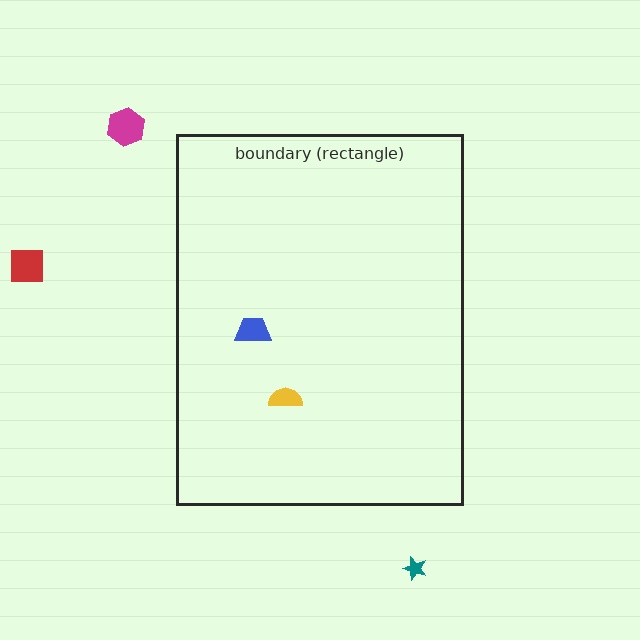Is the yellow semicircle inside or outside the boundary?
Inside.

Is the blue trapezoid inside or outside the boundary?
Inside.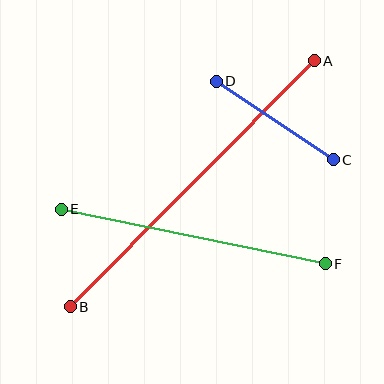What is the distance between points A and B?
The distance is approximately 347 pixels.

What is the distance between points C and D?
The distance is approximately 141 pixels.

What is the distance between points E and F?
The distance is approximately 270 pixels.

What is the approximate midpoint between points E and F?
The midpoint is at approximately (193, 237) pixels.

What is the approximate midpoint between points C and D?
The midpoint is at approximately (275, 120) pixels.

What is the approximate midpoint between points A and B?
The midpoint is at approximately (192, 184) pixels.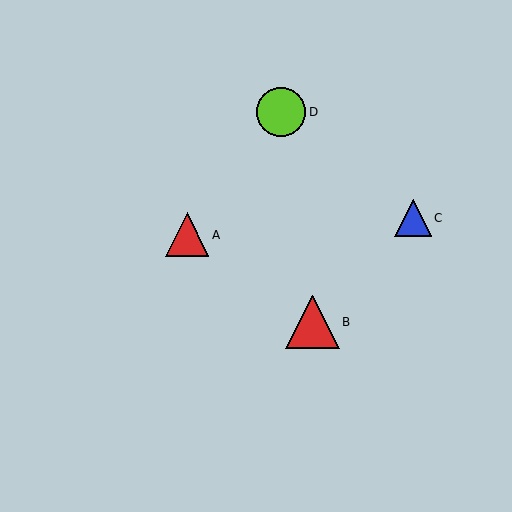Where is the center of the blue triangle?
The center of the blue triangle is at (413, 218).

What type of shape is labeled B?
Shape B is a red triangle.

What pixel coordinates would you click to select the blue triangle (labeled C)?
Click at (413, 218) to select the blue triangle C.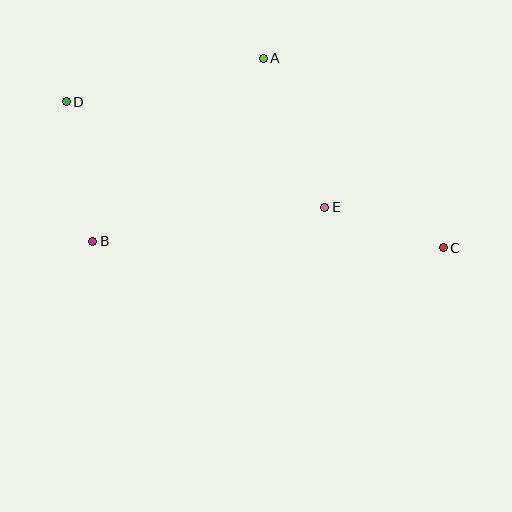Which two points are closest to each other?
Points C and E are closest to each other.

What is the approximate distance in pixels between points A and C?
The distance between A and C is approximately 261 pixels.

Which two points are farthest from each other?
Points C and D are farthest from each other.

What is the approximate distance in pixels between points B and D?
The distance between B and D is approximately 142 pixels.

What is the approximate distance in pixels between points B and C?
The distance between B and C is approximately 350 pixels.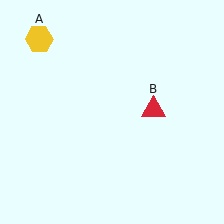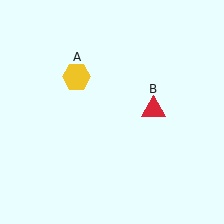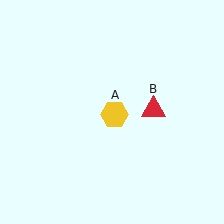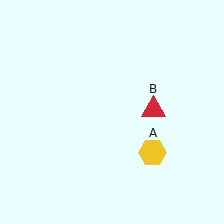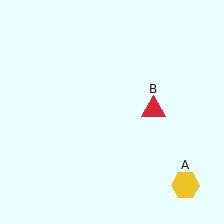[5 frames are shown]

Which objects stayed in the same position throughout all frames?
Red triangle (object B) remained stationary.